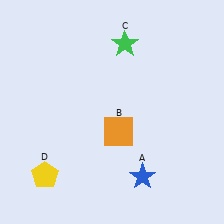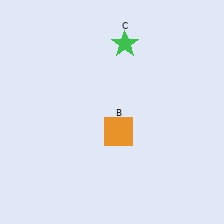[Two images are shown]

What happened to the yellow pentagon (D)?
The yellow pentagon (D) was removed in Image 2. It was in the bottom-left area of Image 1.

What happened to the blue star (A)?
The blue star (A) was removed in Image 2. It was in the bottom-right area of Image 1.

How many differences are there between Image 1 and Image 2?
There are 2 differences between the two images.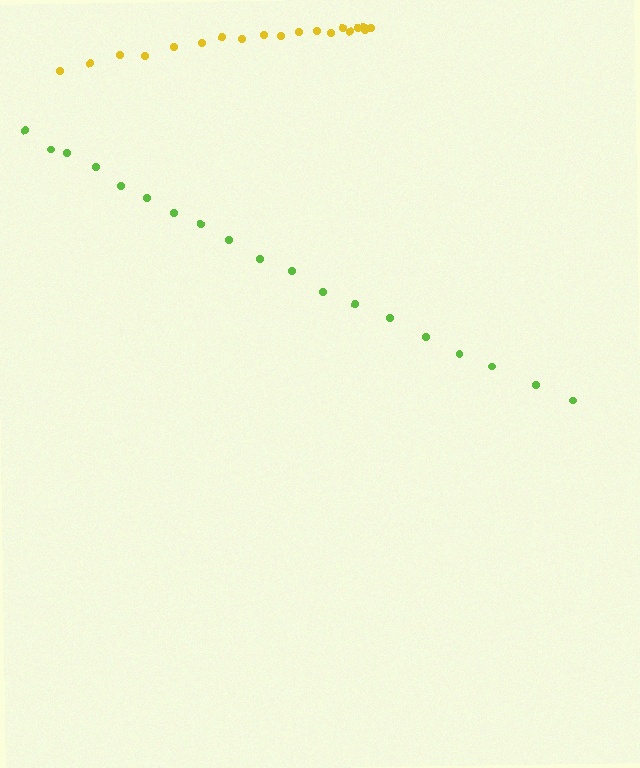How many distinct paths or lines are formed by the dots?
There are 2 distinct paths.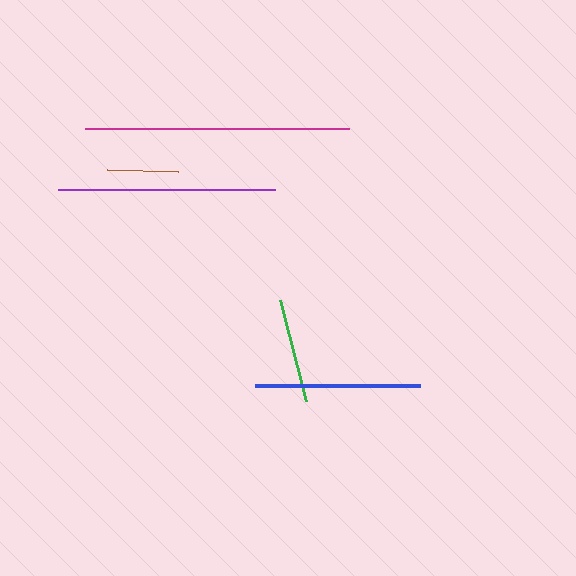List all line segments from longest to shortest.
From longest to shortest: magenta, purple, blue, green, brown.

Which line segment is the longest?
The magenta line is the longest at approximately 264 pixels.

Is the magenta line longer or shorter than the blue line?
The magenta line is longer than the blue line.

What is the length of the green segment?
The green segment is approximately 104 pixels long.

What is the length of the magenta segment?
The magenta segment is approximately 264 pixels long.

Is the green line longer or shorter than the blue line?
The blue line is longer than the green line.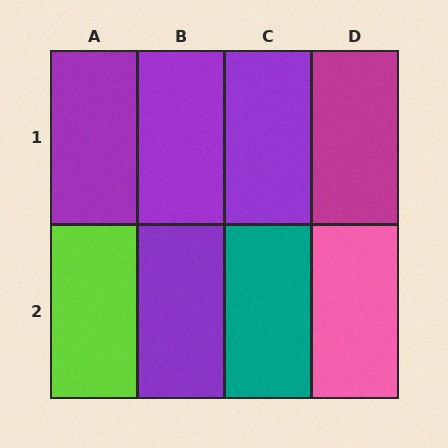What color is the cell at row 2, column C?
Teal.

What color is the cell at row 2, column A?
Lime.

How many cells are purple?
4 cells are purple.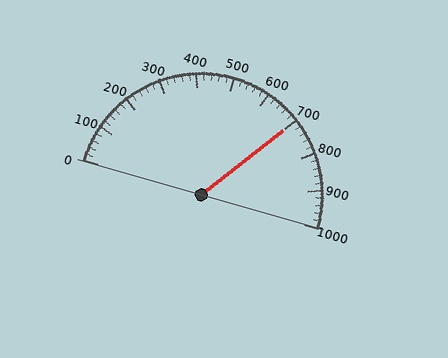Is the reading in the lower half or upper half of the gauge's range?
The reading is in the upper half of the range (0 to 1000).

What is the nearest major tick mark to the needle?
The nearest major tick mark is 700.